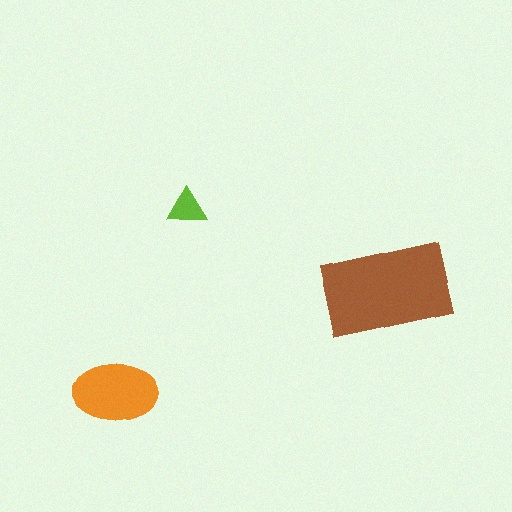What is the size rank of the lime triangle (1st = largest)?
3rd.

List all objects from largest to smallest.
The brown rectangle, the orange ellipse, the lime triangle.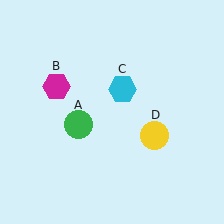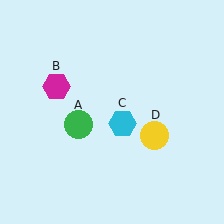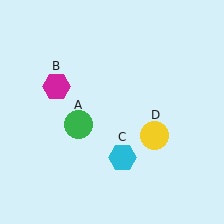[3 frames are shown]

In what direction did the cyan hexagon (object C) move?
The cyan hexagon (object C) moved down.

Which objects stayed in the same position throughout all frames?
Green circle (object A) and magenta hexagon (object B) and yellow circle (object D) remained stationary.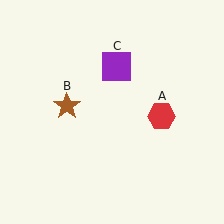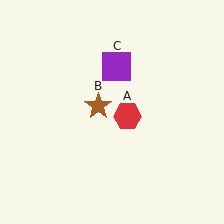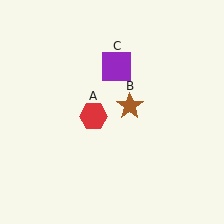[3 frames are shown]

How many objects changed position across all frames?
2 objects changed position: red hexagon (object A), brown star (object B).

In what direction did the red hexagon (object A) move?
The red hexagon (object A) moved left.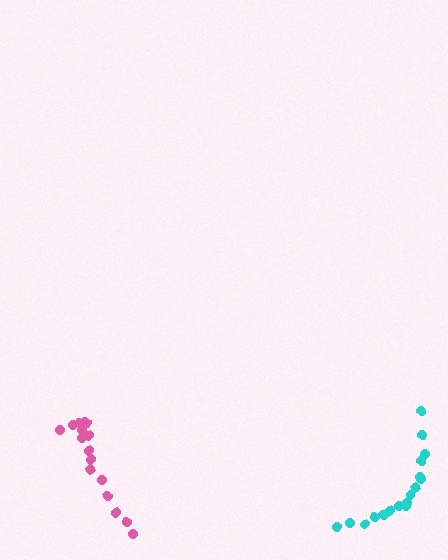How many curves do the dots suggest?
There are 2 distinct paths.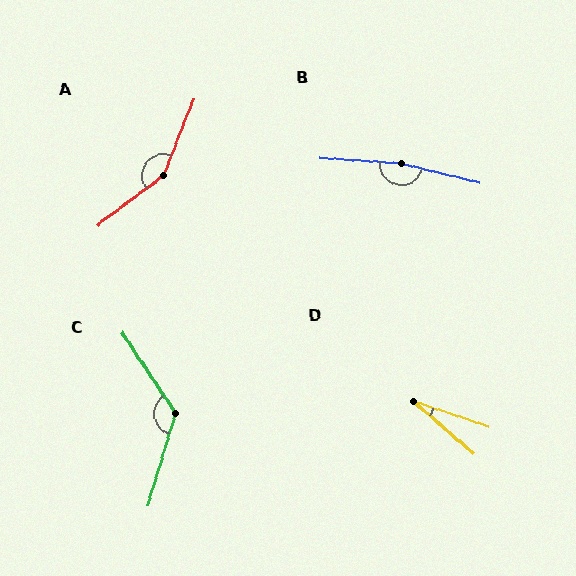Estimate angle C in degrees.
Approximately 130 degrees.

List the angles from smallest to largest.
D (22°), C (130°), A (149°), B (170°).